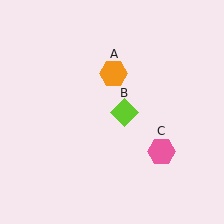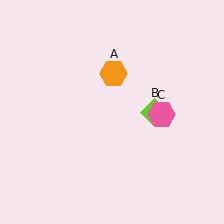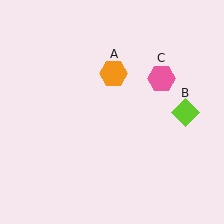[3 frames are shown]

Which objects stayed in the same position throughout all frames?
Orange hexagon (object A) remained stationary.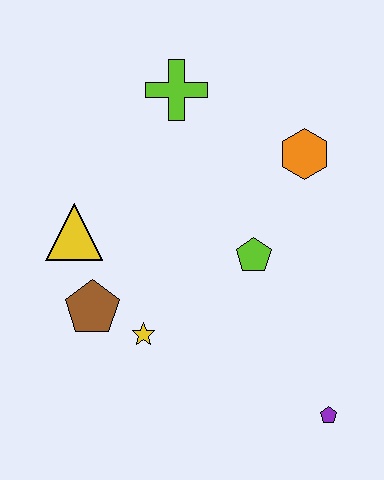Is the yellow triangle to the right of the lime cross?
No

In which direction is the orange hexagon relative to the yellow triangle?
The orange hexagon is to the right of the yellow triangle.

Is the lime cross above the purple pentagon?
Yes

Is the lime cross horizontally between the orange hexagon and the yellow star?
Yes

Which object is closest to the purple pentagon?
The lime pentagon is closest to the purple pentagon.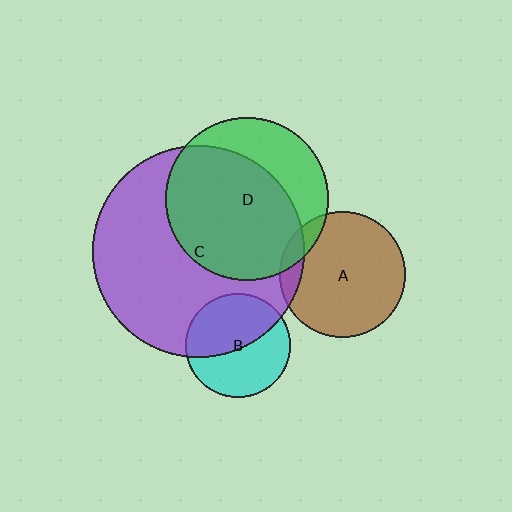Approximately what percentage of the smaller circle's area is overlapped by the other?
Approximately 10%.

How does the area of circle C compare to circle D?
Approximately 1.7 times.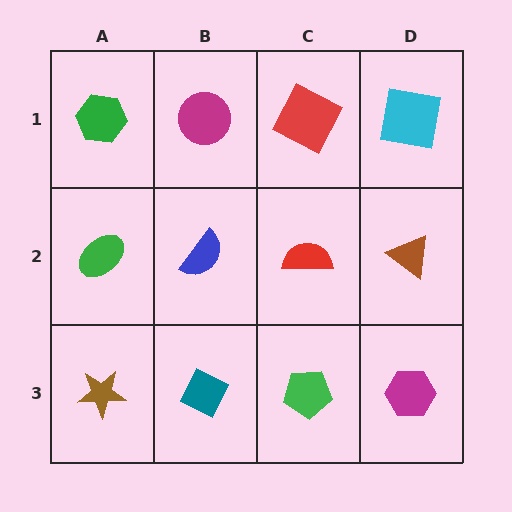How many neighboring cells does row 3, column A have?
2.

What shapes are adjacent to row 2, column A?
A green hexagon (row 1, column A), a brown star (row 3, column A), a blue semicircle (row 2, column B).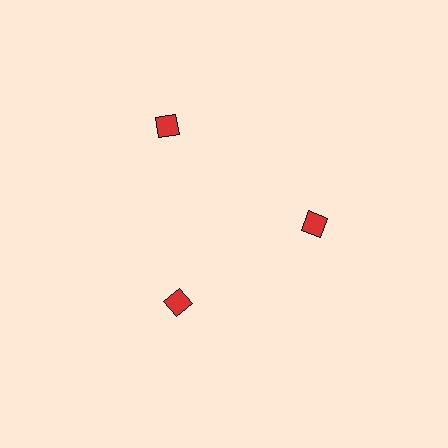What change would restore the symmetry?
The symmetry would be restored by moving it inward, back onto the ring so that all 3 squares sit at equal angles and equal distance from the center.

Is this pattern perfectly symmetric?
No. The 3 red squares are arranged in a ring, but one element near the 11 o'clock position is pushed outward from the center, breaking the 3-fold rotational symmetry.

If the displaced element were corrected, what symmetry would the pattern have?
It would have 3-fold rotational symmetry — the pattern would map onto itself every 120 degrees.